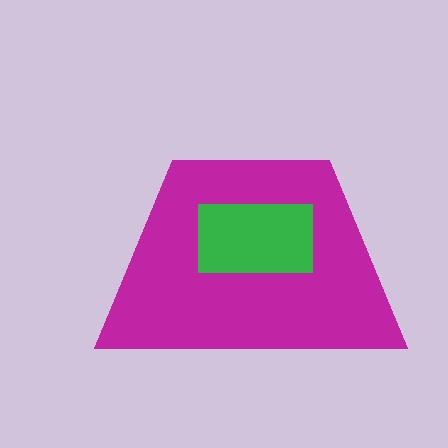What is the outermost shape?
The magenta trapezoid.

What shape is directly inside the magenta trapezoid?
The green rectangle.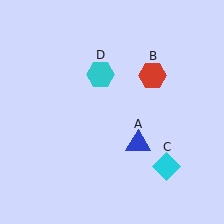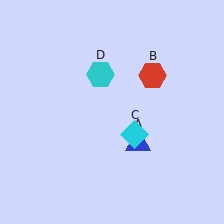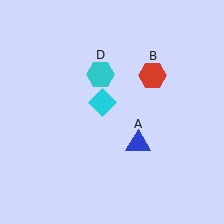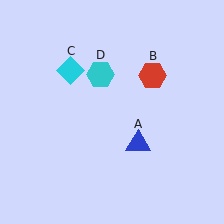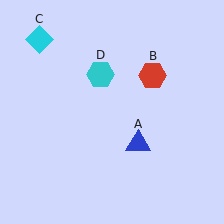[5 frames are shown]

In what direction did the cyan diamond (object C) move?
The cyan diamond (object C) moved up and to the left.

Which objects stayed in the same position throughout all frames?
Blue triangle (object A) and red hexagon (object B) and cyan hexagon (object D) remained stationary.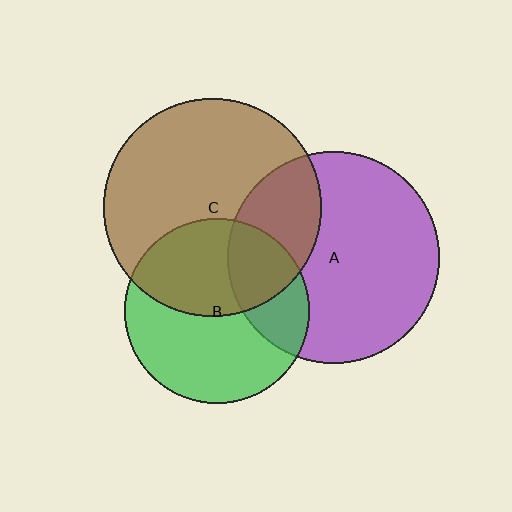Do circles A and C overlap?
Yes.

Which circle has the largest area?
Circle C (brown).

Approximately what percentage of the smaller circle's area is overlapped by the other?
Approximately 30%.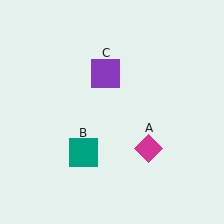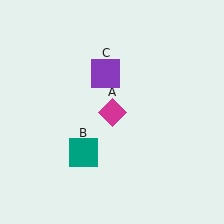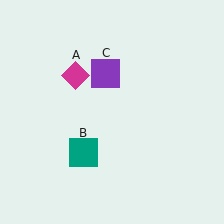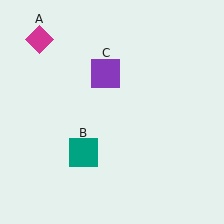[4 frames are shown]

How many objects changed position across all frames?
1 object changed position: magenta diamond (object A).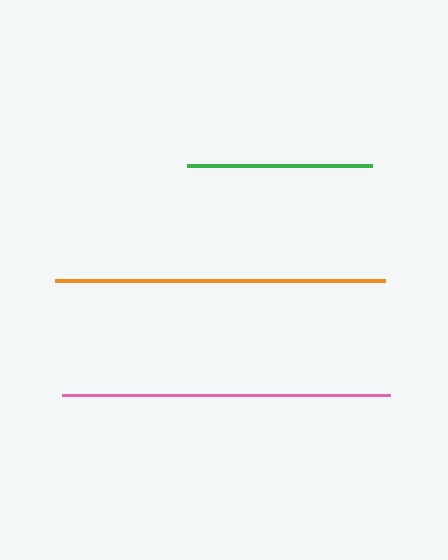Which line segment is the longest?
The orange line is the longest at approximately 331 pixels.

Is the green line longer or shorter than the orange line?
The orange line is longer than the green line.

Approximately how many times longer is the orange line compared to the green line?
The orange line is approximately 1.8 times the length of the green line.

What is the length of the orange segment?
The orange segment is approximately 331 pixels long.